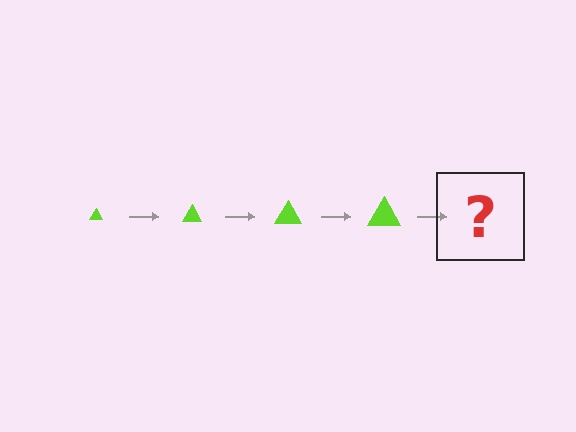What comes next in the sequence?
The next element should be a lime triangle, larger than the previous one.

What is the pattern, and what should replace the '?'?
The pattern is that the triangle gets progressively larger each step. The '?' should be a lime triangle, larger than the previous one.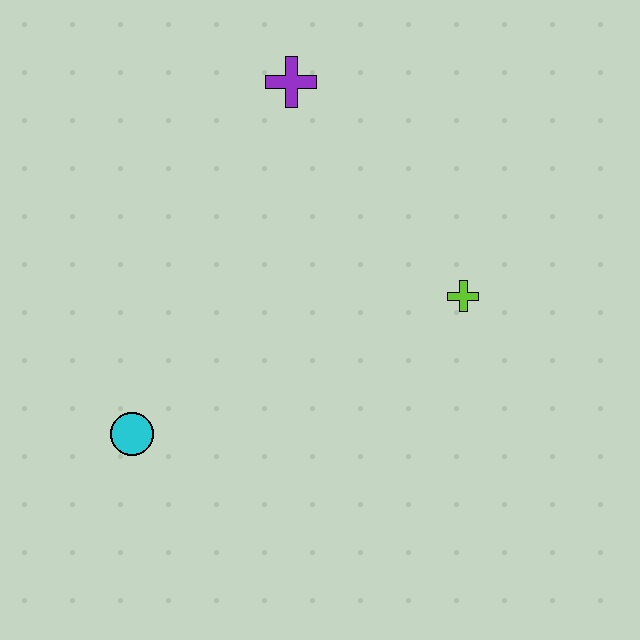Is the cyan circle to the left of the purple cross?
Yes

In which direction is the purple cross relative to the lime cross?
The purple cross is above the lime cross.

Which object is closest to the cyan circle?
The lime cross is closest to the cyan circle.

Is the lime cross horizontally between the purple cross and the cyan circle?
No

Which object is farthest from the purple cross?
The cyan circle is farthest from the purple cross.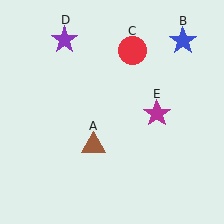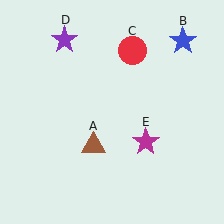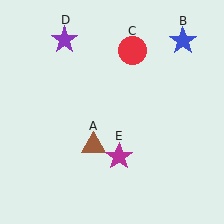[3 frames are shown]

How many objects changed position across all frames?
1 object changed position: magenta star (object E).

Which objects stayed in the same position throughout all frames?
Brown triangle (object A) and blue star (object B) and red circle (object C) and purple star (object D) remained stationary.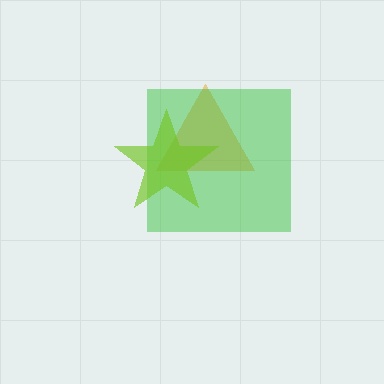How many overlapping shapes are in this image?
There are 3 overlapping shapes in the image.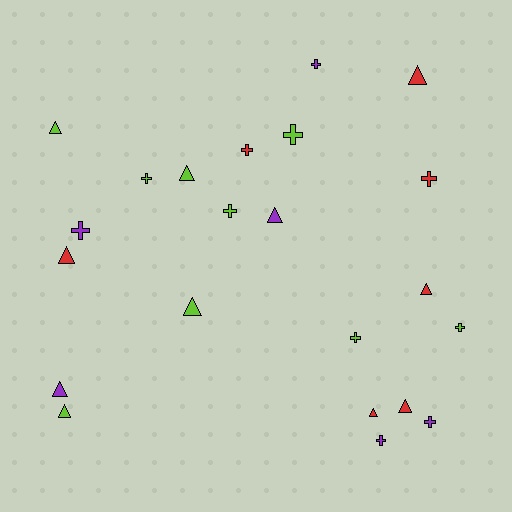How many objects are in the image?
There are 22 objects.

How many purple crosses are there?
There are 4 purple crosses.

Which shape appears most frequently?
Cross, with 11 objects.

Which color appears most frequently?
Lime, with 9 objects.